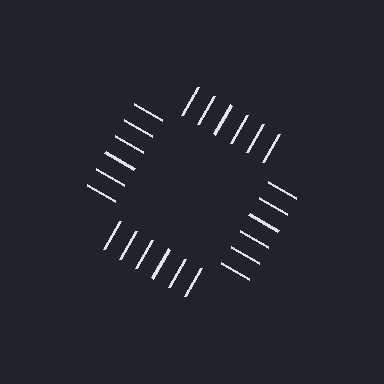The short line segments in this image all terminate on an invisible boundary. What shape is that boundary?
An illusory square — the line segments terminate on its edges but no continuous stroke is drawn.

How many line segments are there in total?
24 — 6 along each of the 4 edges.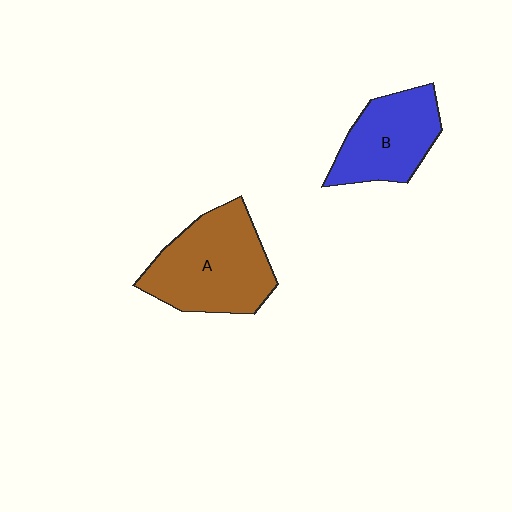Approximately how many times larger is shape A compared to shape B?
Approximately 1.4 times.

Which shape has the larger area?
Shape A (brown).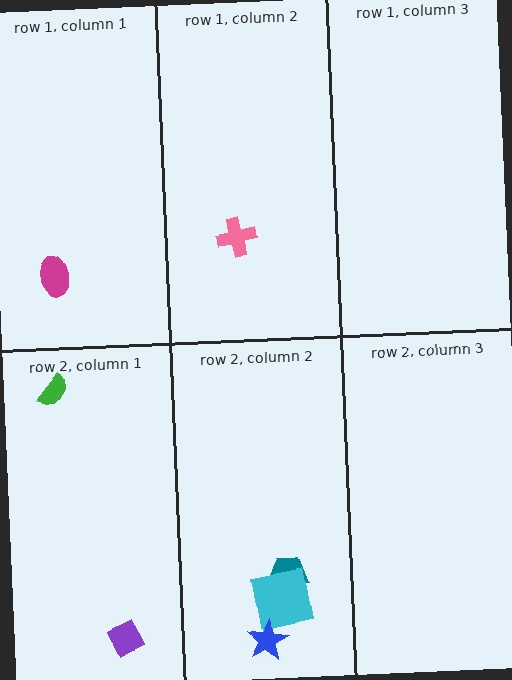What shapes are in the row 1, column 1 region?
The magenta ellipse.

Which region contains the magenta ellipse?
The row 1, column 1 region.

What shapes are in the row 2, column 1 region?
The purple diamond, the green semicircle.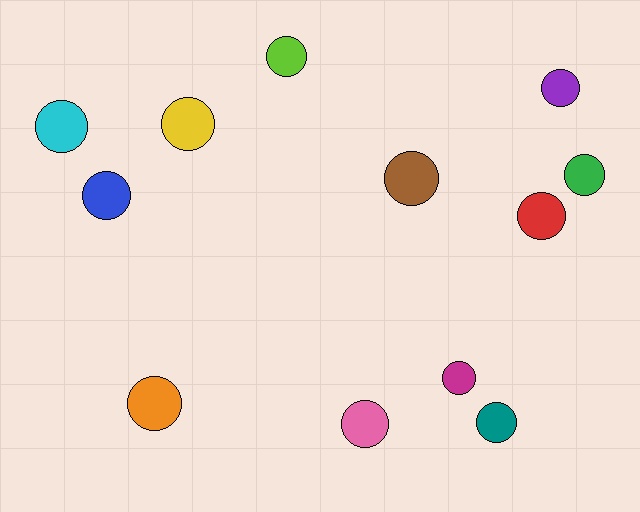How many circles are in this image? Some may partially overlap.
There are 12 circles.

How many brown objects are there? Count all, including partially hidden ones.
There is 1 brown object.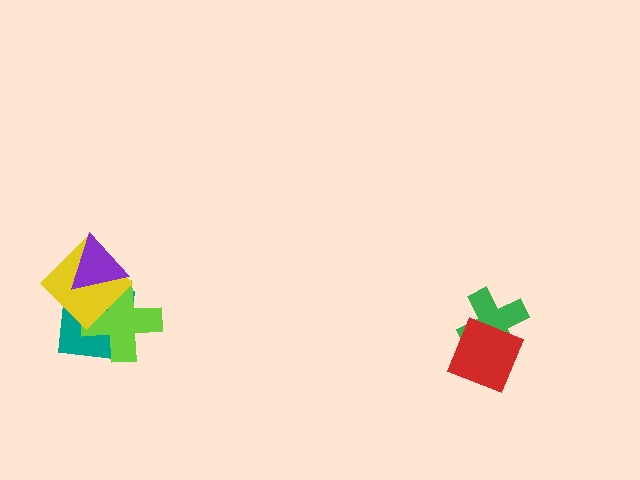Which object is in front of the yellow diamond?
The purple triangle is in front of the yellow diamond.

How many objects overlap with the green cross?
1 object overlaps with the green cross.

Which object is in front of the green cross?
The red square is in front of the green cross.